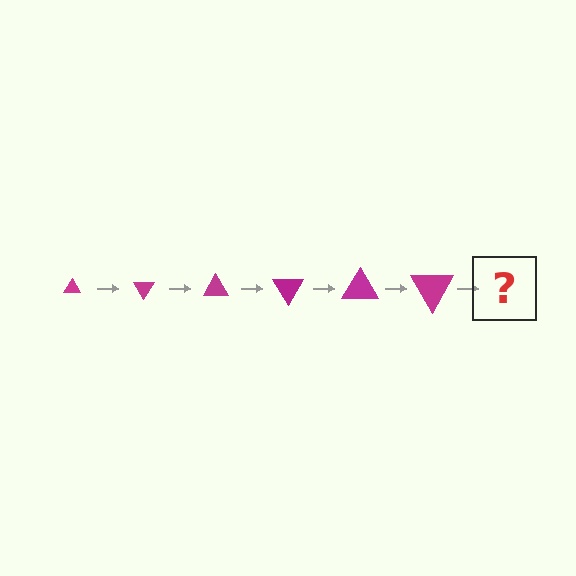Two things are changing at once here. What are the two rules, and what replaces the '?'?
The two rules are that the triangle grows larger each step and it rotates 60 degrees each step. The '?' should be a triangle, larger than the previous one and rotated 360 degrees from the start.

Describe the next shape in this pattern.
It should be a triangle, larger than the previous one and rotated 360 degrees from the start.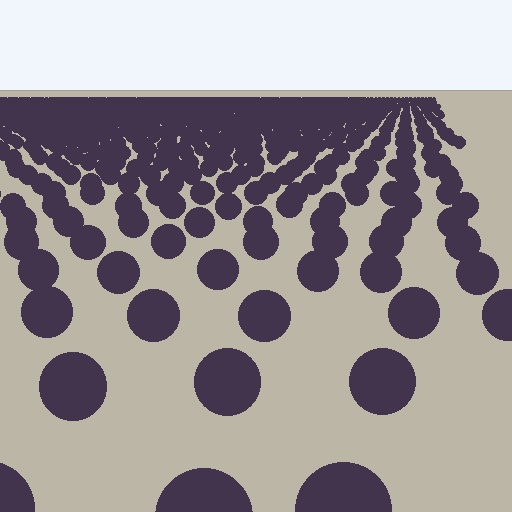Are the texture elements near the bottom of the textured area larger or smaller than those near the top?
Larger. Near the bottom, elements are closer to the viewer and appear at a bigger on-screen size.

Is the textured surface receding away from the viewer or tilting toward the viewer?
The surface is receding away from the viewer. Texture elements get smaller and denser toward the top.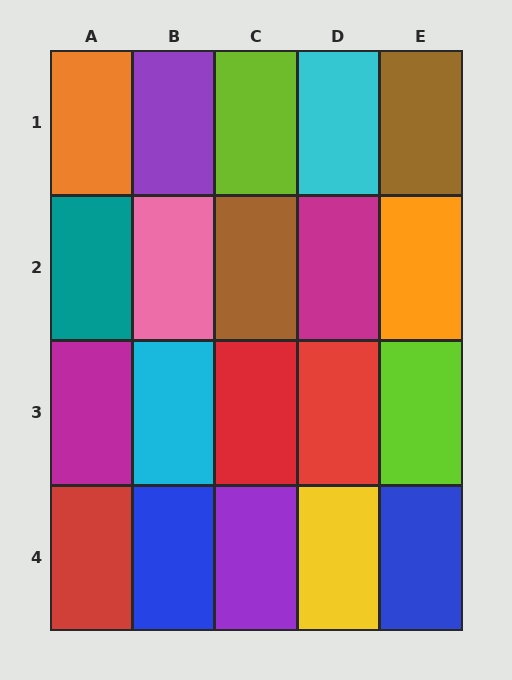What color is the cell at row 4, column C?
Purple.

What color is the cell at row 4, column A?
Red.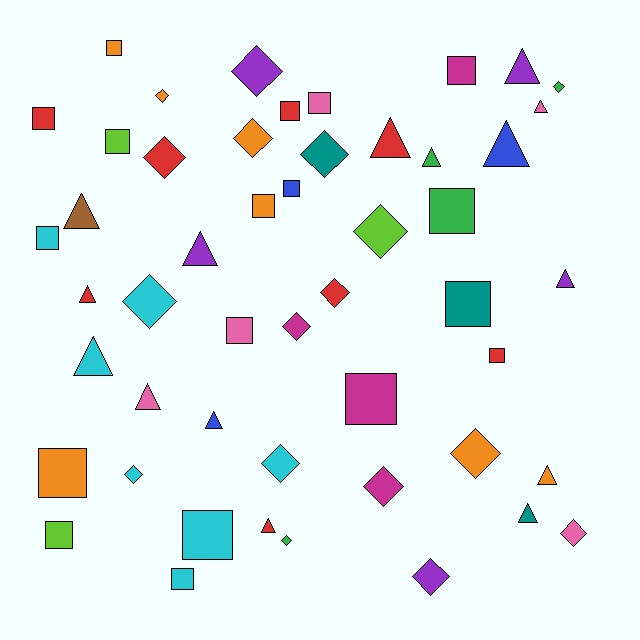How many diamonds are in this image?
There are 17 diamonds.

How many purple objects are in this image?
There are 5 purple objects.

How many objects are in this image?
There are 50 objects.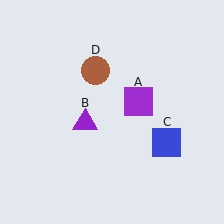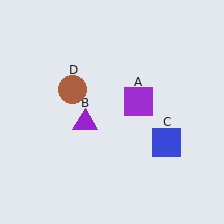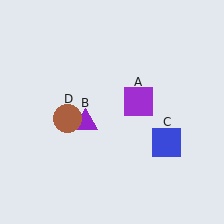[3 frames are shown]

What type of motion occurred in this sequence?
The brown circle (object D) rotated counterclockwise around the center of the scene.